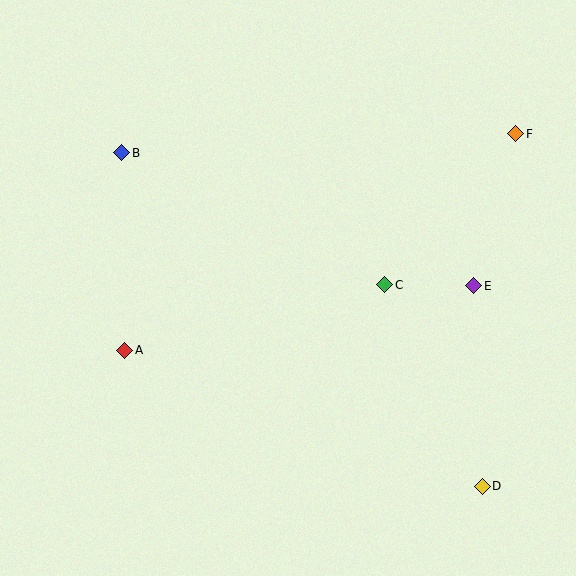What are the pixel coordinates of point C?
Point C is at (385, 285).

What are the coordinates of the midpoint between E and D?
The midpoint between E and D is at (478, 386).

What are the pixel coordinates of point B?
Point B is at (122, 153).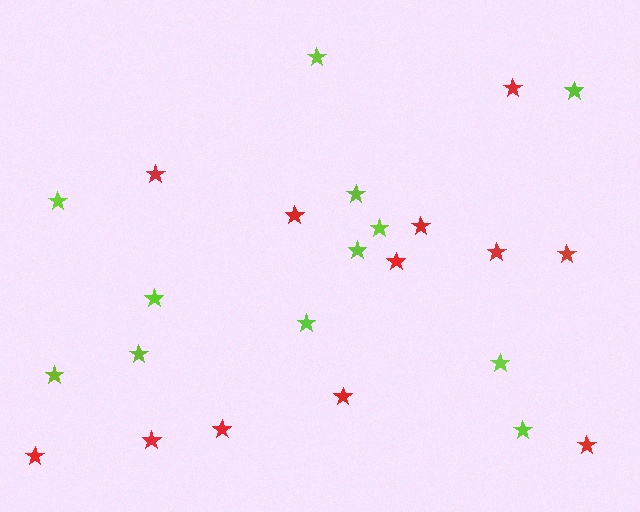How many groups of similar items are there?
There are 2 groups: one group of red stars (12) and one group of lime stars (12).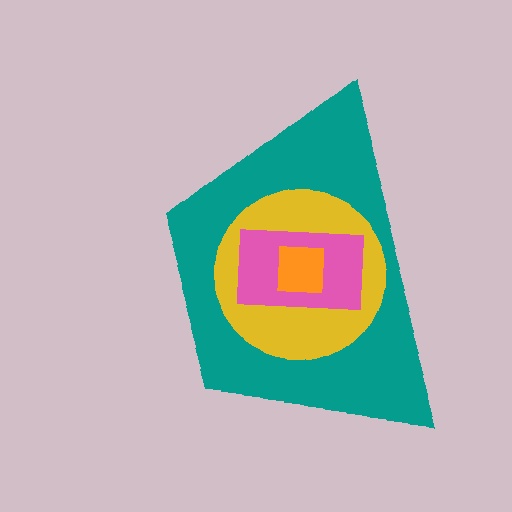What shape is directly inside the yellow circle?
The pink rectangle.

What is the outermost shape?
The teal trapezoid.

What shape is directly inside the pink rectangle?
The orange square.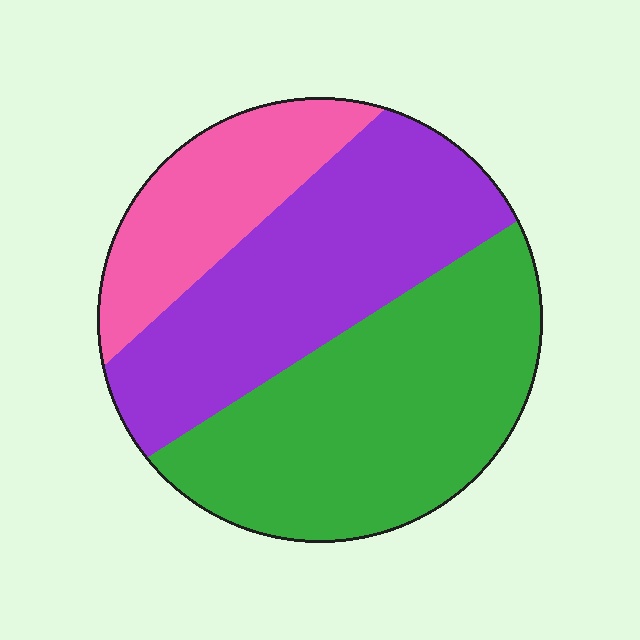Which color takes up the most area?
Green, at roughly 45%.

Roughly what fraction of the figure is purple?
Purple takes up about three eighths (3/8) of the figure.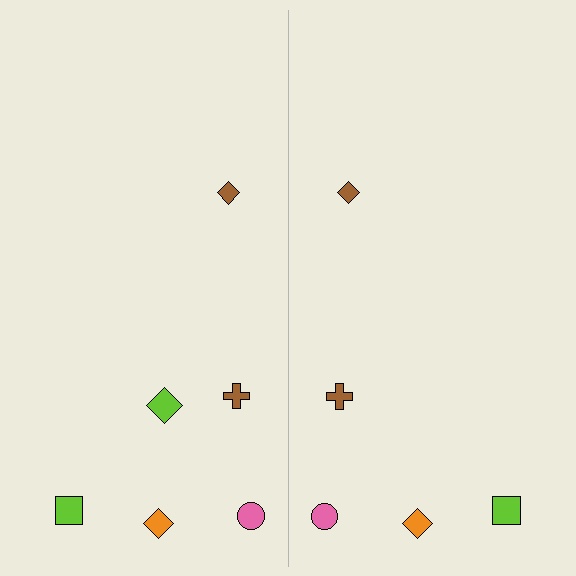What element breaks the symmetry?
A lime diamond is missing from the right side.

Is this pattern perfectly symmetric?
No, the pattern is not perfectly symmetric. A lime diamond is missing from the right side.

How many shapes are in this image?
There are 11 shapes in this image.